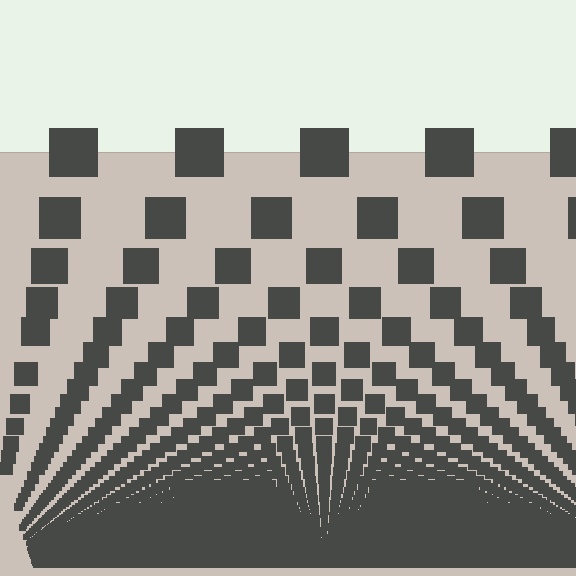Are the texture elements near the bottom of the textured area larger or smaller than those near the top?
Smaller. The gradient is inverted — elements near the bottom are smaller and denser.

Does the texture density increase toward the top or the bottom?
Density increases toward the bottom.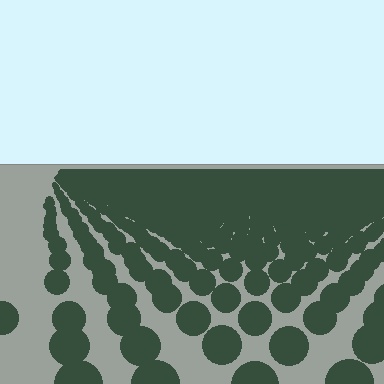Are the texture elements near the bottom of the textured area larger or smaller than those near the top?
Larger. Near the bottom, elements are closer to the viewer and appear at a bigger on-screen size.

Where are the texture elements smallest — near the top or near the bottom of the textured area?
Near the top.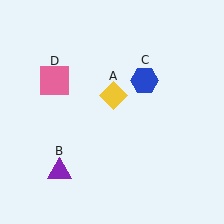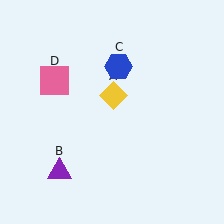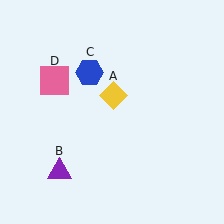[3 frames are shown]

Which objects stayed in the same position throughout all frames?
Yellow diamond (object A) and purple triangle (object B) and pink square (object D) remained stationary.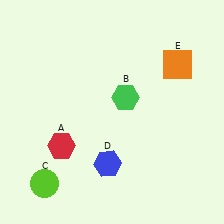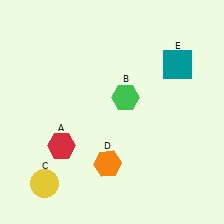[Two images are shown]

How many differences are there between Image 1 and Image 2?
There are 3 differences between the two images.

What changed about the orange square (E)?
In Image 1, E is orange. In Image 2, it changed to teal.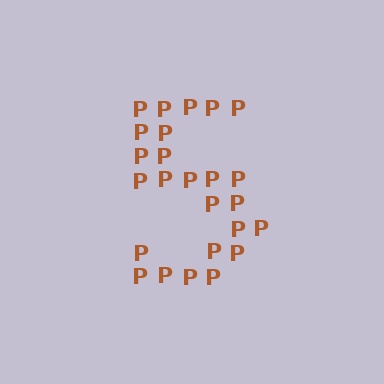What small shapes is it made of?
It is made of small letter P's.